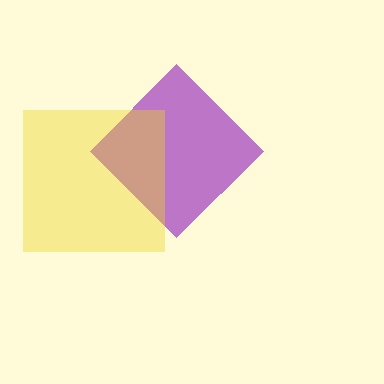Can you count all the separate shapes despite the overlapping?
Yes, there are 2 separate shapes.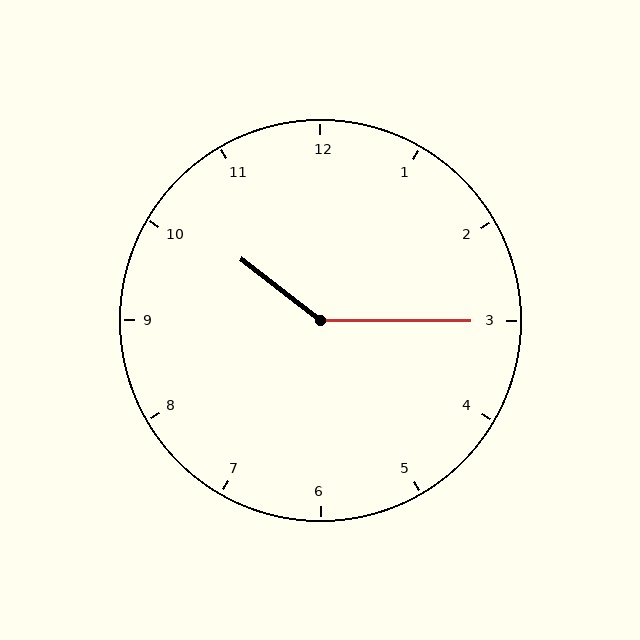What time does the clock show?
10:15.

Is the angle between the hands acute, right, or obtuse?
It is obtuse.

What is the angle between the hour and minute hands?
Approximately 142 degrees.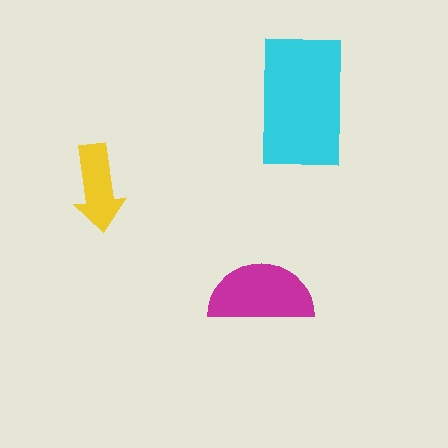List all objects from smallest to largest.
The yellow arrow, the magenta semicircle, the cyan rectangle.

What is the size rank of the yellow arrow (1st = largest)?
3rd.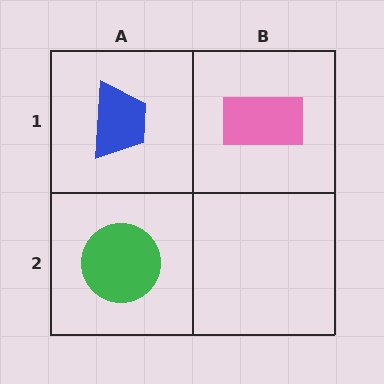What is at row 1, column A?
A blue trapezoid.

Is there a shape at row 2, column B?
No, that cell is empty.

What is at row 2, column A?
A green circle.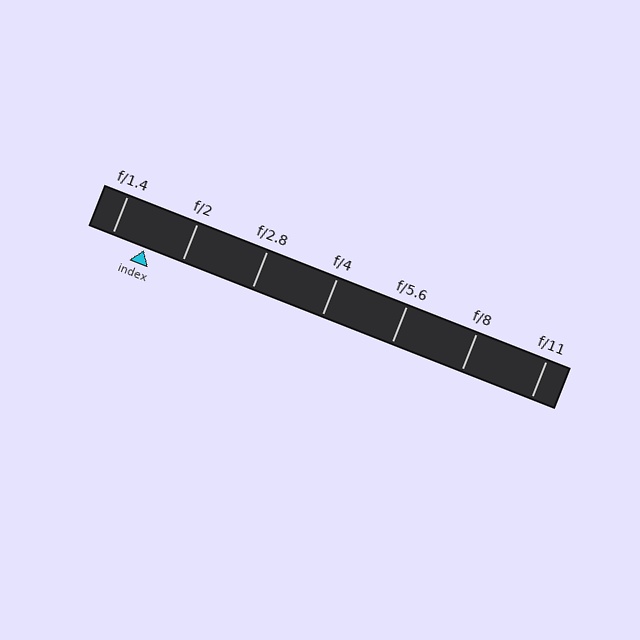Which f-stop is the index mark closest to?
The index mark is closest to f/1.4.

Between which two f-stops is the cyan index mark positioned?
The index mark is between f/1.4 and f/2.